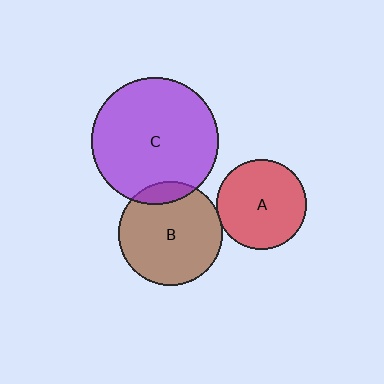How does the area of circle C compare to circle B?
Approximately 1.5 times.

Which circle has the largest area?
Circle C (purple).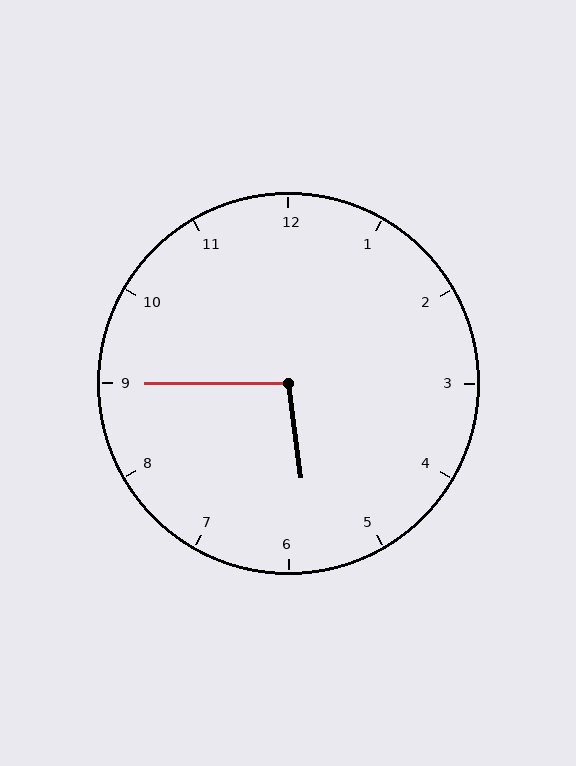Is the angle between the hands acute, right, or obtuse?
It is obtuse.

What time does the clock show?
5:45.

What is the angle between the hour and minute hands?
Approximately 98 degrees.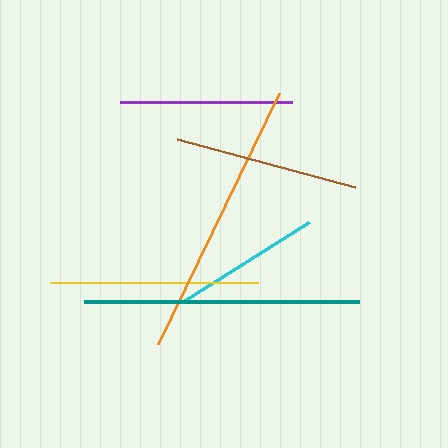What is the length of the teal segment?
The teal segment is approximately 275 pixels long.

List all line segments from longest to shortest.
From longest to shortest: orange, teal, yellow, brown, purple, cyan.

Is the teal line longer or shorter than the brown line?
The teal line is longer than the brown line.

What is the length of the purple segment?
The purple segment is approximately 171 pixels long.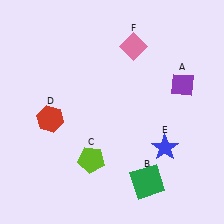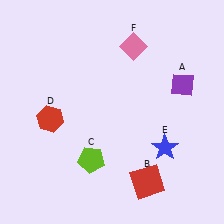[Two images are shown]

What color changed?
The square (B) changed from green in Image 1 to red in Image 2.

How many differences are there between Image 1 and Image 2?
There is 1 difference between the two images.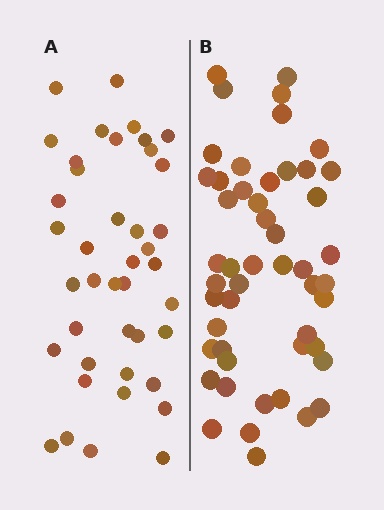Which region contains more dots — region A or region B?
Region B (the right region) has more dots.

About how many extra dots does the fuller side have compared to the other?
Region B has roughly 8 or so more dots than region A.